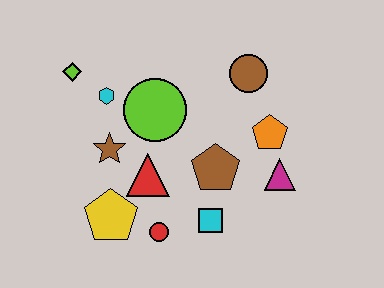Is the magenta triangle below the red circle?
No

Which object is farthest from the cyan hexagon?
The magenta triangle is farthest from the cyan hexagon.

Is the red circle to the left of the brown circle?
Yes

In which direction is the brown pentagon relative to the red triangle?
The brown pentagon is to the right of the red triangle.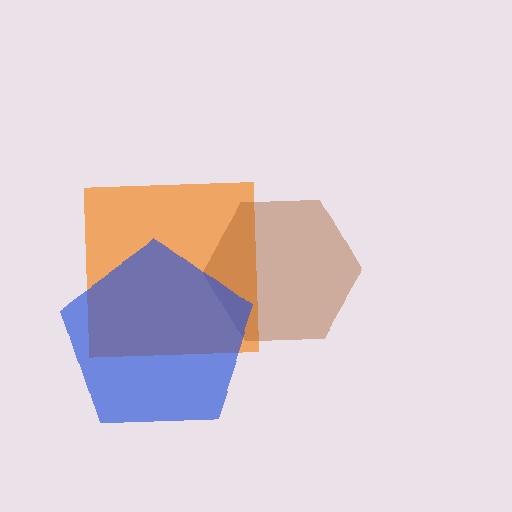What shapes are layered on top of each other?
The layered shapes are: an orange square, a brown hexagon, a blue pentagon.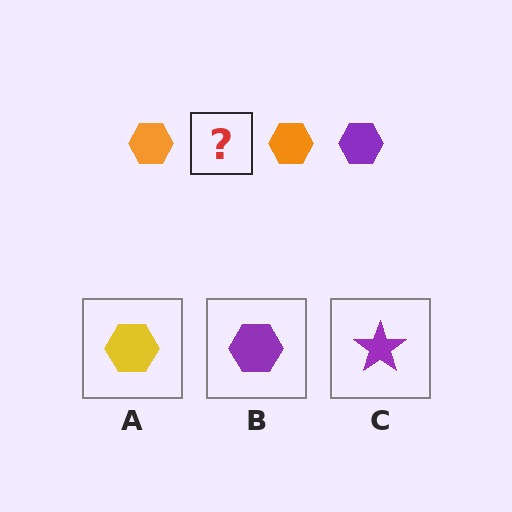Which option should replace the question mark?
Option B.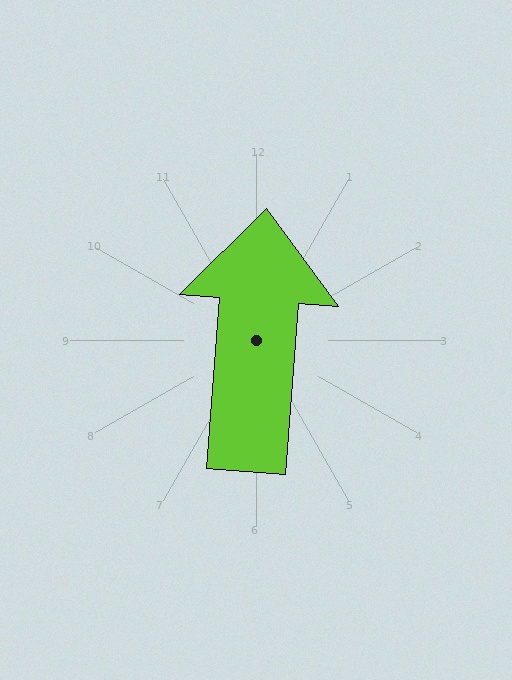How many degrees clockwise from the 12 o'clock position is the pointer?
Approximately 4 degrees.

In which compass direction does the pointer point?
North.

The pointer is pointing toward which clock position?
Roughly 12 o'clock.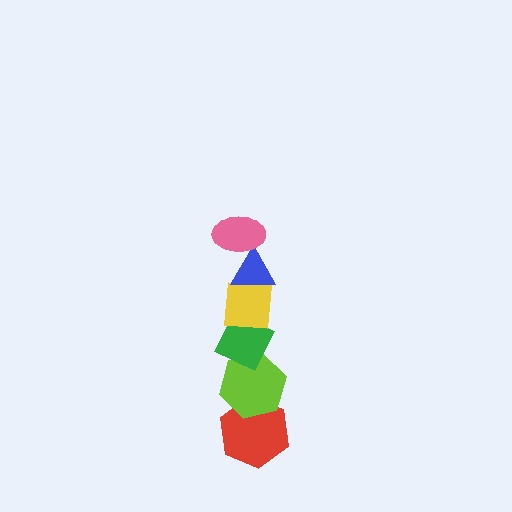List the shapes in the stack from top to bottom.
From top to bottom: the pink ellipse, the blue triangle, the yellow square, the green diamond, the lime hexagon, the red hexagon.